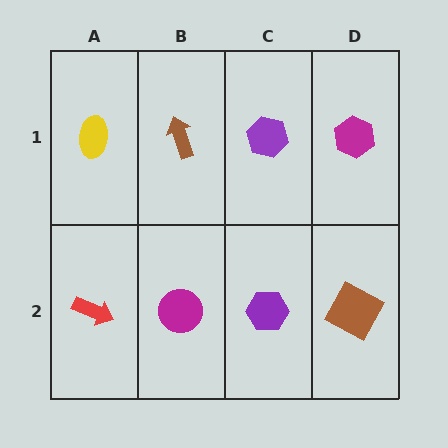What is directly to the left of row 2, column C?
A magenta circle.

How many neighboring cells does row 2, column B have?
3.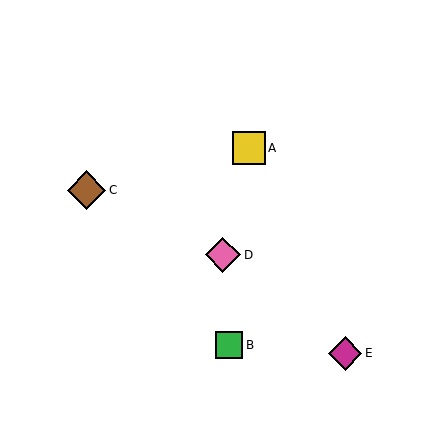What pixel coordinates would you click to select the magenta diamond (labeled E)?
Click at (345, 353) to select the magenta diamond E.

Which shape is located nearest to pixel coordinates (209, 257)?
The pink diamond (labeled D) at (223, 255) is nearest to that location.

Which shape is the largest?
The brown diamond (labeled C) is the largest.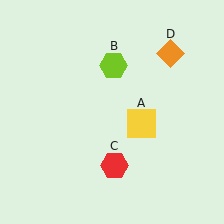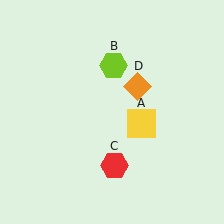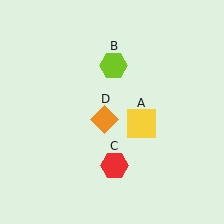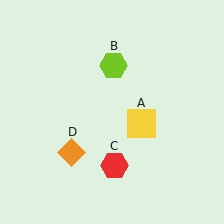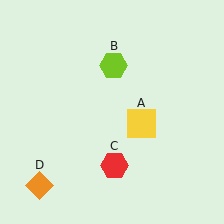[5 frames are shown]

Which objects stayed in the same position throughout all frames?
Yellow square (object A) and lime hexagon (object B) and red hexagon (object C) remained stationary.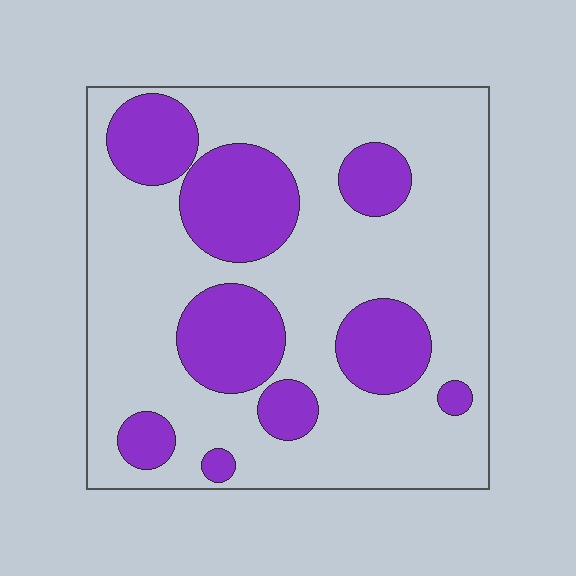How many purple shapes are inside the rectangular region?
9.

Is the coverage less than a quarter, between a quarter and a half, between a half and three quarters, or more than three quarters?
Between a quarter and a half.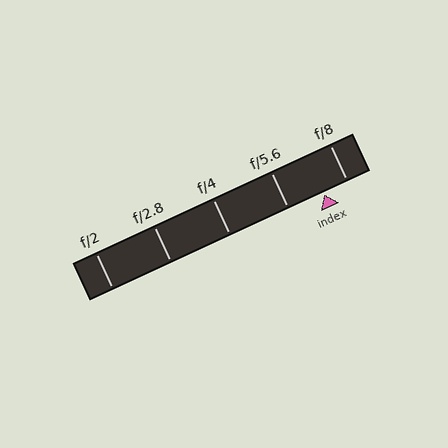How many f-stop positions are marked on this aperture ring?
There are 5 f-stop positions marked.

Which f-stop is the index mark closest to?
The index mark is closest to f/8.